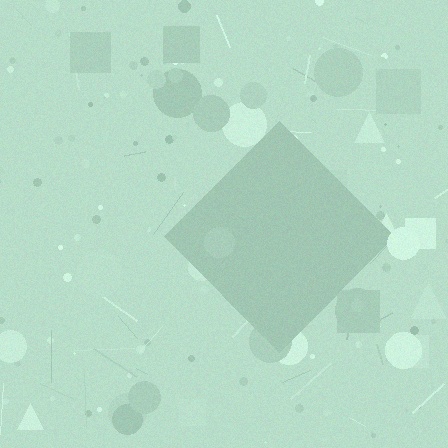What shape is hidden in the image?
A diamond is hidden in the image.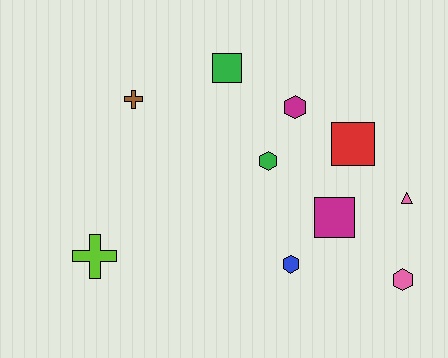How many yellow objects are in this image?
There are no yellow objects.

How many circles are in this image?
There are no circles.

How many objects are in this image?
There are 10 objects.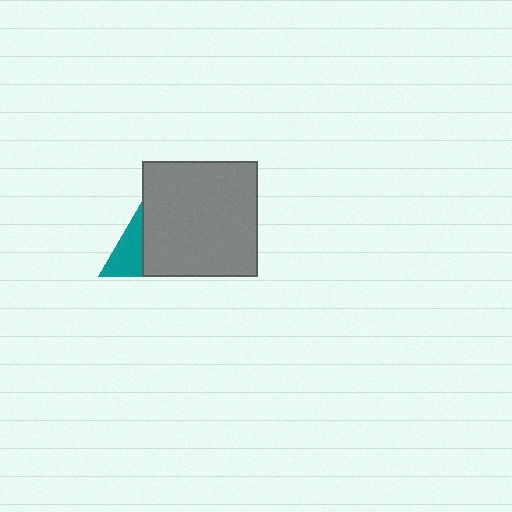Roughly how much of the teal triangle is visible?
A small part of it is visible (roughly 30%).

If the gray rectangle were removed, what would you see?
You would see the complete teal triangle.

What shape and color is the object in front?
The object in front is a gray rectangle.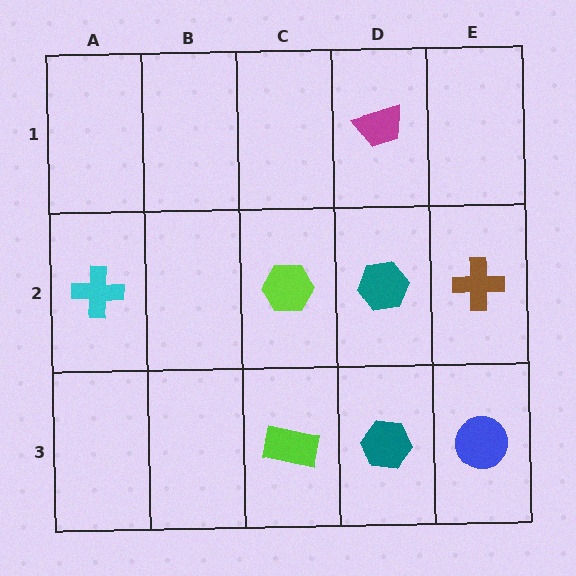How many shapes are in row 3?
3 shapes.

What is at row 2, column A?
A cyan cross.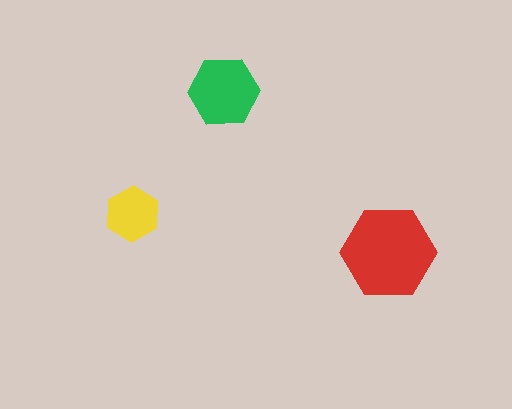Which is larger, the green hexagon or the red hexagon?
The red one.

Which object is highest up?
The green hexagon is topmost.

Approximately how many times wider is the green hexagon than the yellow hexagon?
About 1.5 times wider.